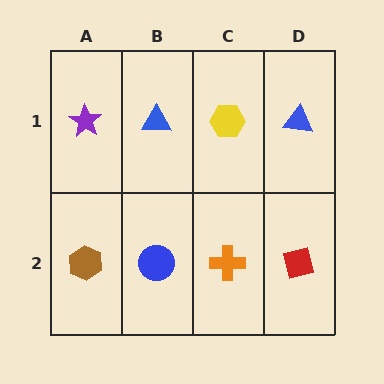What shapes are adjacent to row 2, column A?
A purple star (row 1, column A), a blue circle (row 2, column B).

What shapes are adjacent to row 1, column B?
A blue circle (row 2, column B), a purple star (row 1, column A), a yellow hexagon (row 1, column C).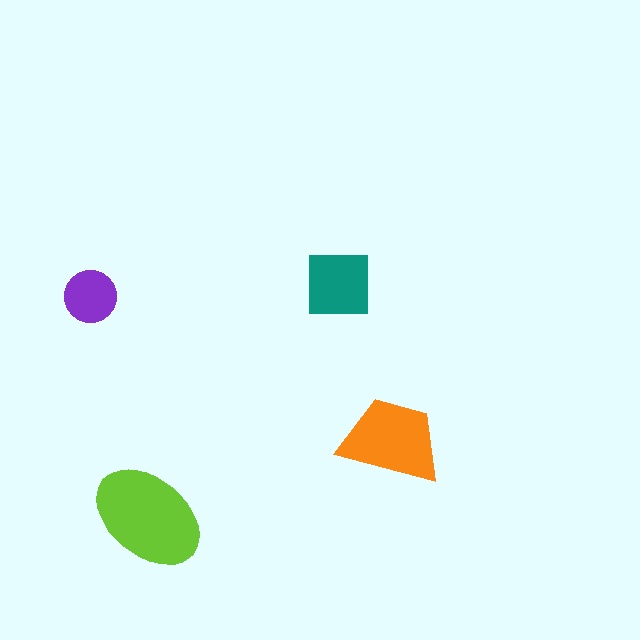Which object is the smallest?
The purple circle.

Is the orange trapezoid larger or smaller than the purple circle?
Larger.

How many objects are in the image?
There are 4 objects in the image.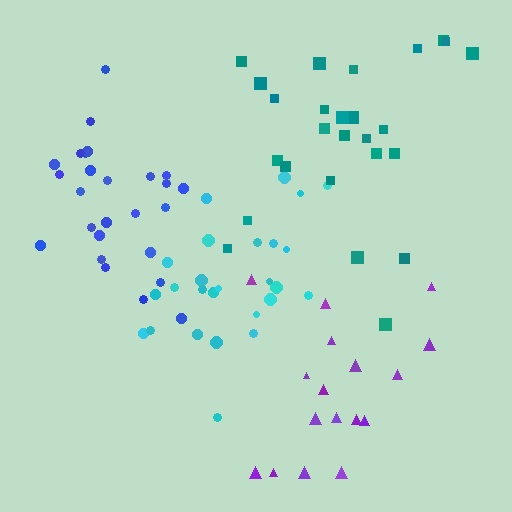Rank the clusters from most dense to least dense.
cyan, blue, teal, purple.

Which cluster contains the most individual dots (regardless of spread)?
Cyan (27).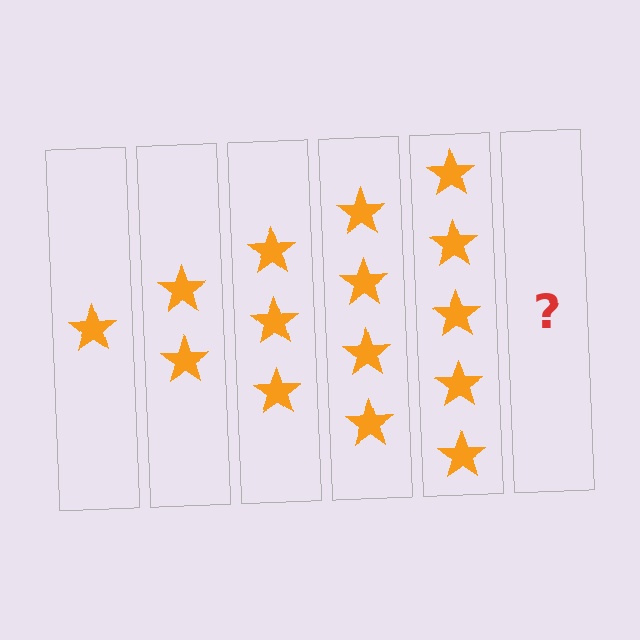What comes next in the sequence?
The next element should be 6 stars.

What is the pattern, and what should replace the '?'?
The pattern is that each step adds one more star. The '?' should be 6 stars.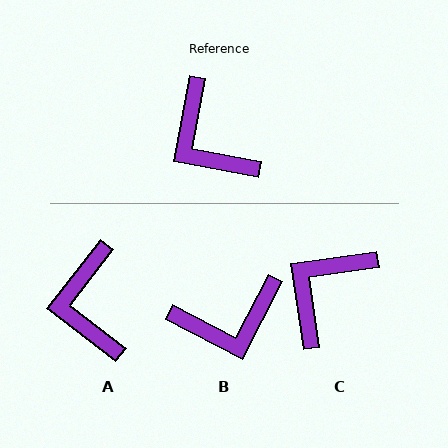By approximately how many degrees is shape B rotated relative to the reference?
Approximately 73 degrees counter-clockwise.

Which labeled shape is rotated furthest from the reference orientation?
B, about 73 degrees away.